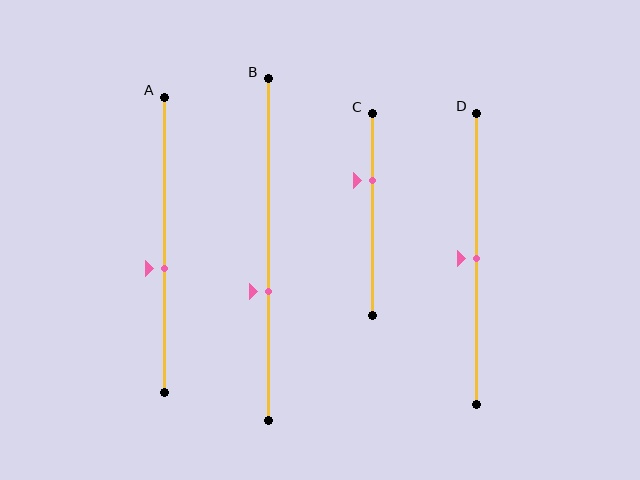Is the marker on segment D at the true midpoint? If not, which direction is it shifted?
Yes, the marker on segment D is at the true midpoint.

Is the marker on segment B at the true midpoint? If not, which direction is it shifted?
No, the marker on segment B is shifted downward by about 12% of the segment length.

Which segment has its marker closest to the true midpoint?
Segment D has its marker closest to the true midpoint.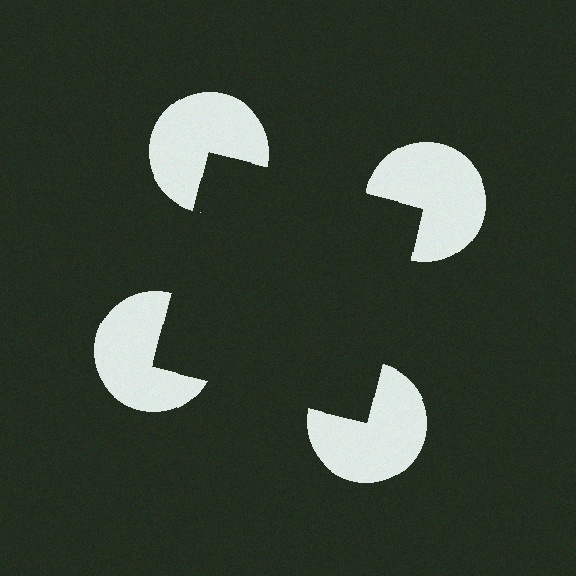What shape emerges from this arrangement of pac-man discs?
An illusory square — its edges are inferred from the aligned wedge cuts in the pac-man discs, not physically drawn.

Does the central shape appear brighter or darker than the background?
It typically appears slightly darker than the background, even though no actual brightness change is drawn.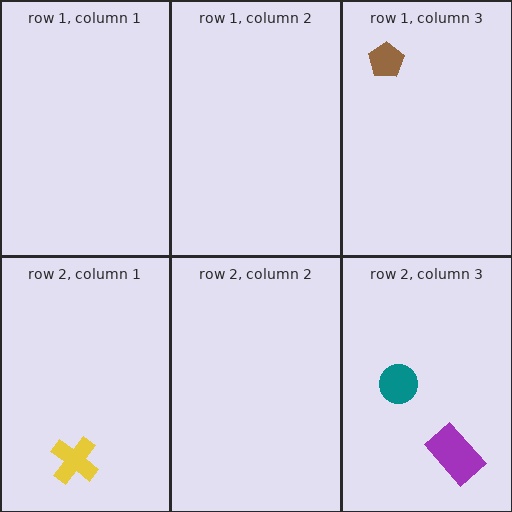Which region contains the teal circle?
The row 2, column 3 region.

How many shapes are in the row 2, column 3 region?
2.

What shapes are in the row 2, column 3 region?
The teal circle, the purple rectangle.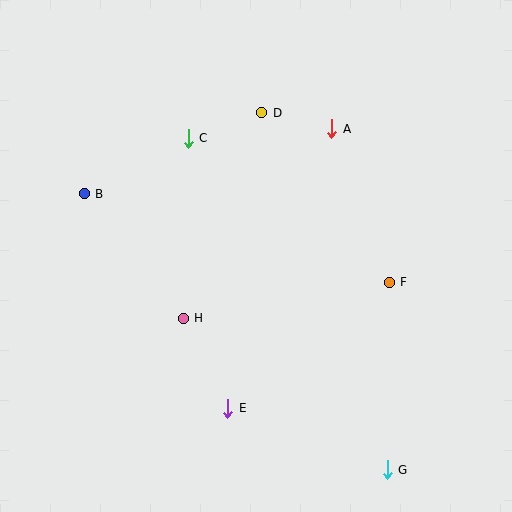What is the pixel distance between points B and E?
The distance between B and E is 258 pixels.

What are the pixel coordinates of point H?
Point H is at (183, 318).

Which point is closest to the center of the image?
Point H at (183, 318) is closest to the center.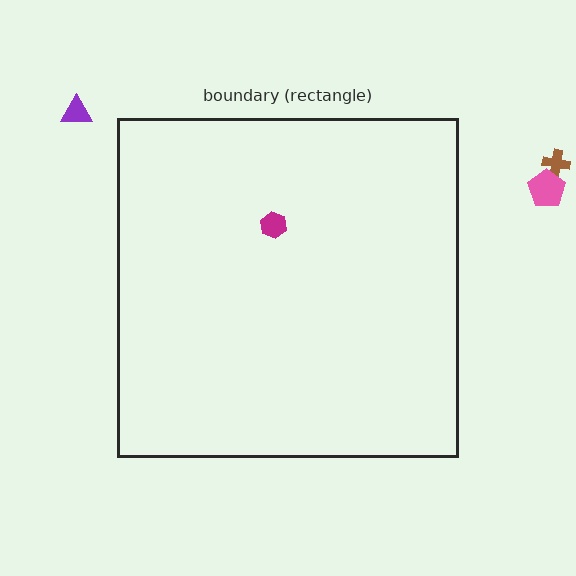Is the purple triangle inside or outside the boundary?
Outside.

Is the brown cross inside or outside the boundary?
Outside.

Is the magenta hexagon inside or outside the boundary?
Inside.